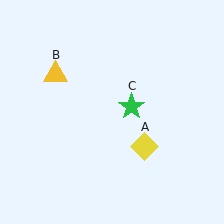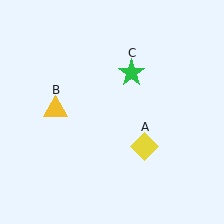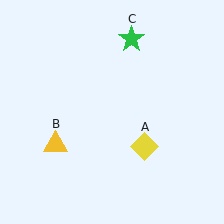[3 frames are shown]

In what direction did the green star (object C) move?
The green star (object C) moved up.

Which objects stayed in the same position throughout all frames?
Yellow diamond (object A) remained stationary.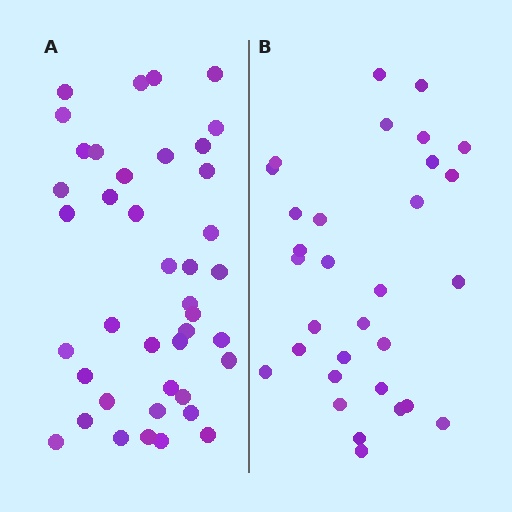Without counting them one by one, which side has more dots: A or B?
Region A (the left region) has more dots.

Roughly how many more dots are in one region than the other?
Region A has roughly 10 or so more dots than region B.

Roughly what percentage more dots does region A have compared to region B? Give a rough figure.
About 30% more.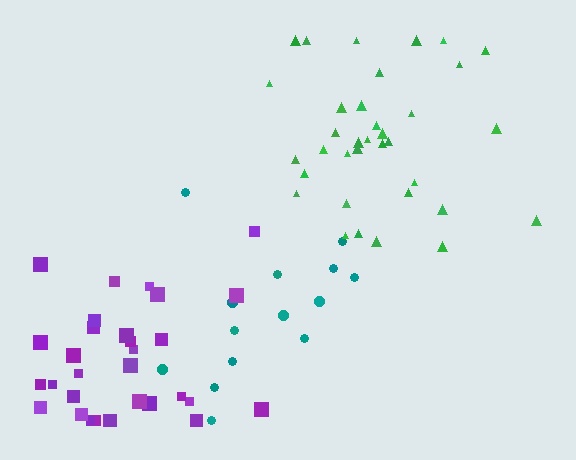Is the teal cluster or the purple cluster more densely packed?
Purple.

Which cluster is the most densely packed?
Green.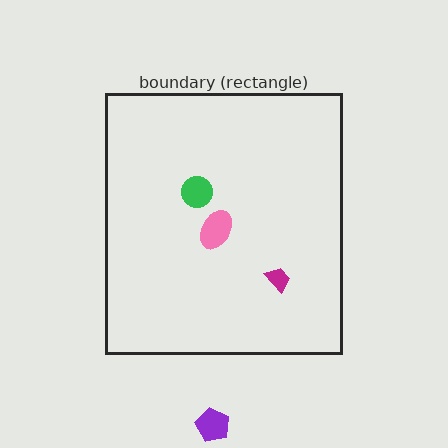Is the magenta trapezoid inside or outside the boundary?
Inside.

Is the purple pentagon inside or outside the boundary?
Outside.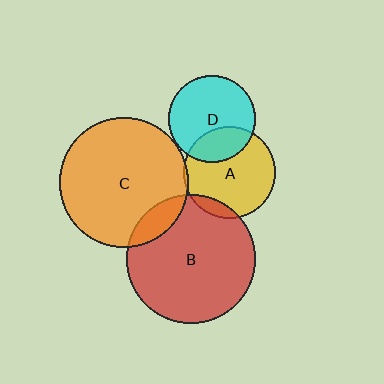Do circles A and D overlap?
Yes.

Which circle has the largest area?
Circle C (orange).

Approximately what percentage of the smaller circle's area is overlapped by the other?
Approximately 25%.